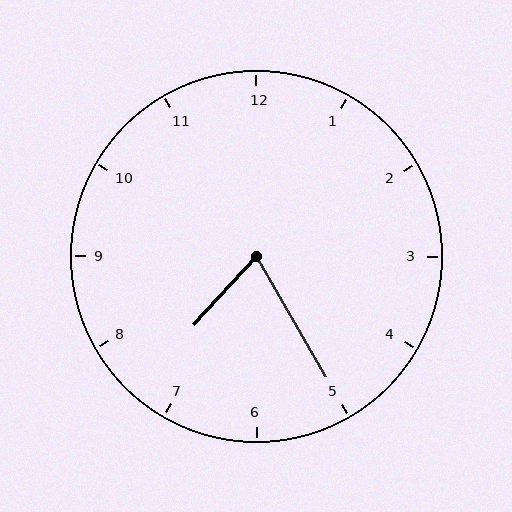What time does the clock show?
7:25.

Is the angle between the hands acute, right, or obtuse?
It is acute.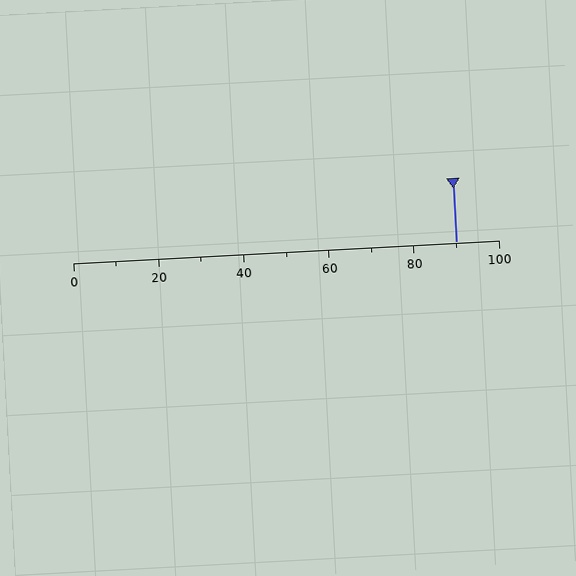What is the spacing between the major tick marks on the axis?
The major ticks are spaced 20 apart.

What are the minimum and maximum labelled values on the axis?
The axis runs from 0 to 100.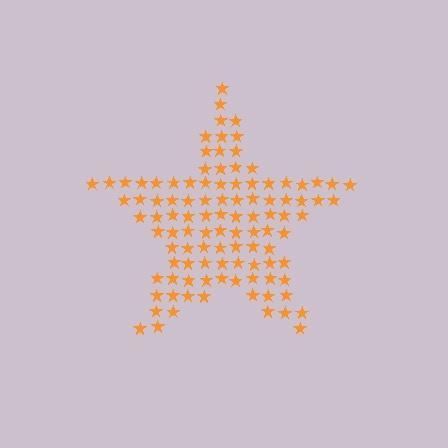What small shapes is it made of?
It is made of small stars.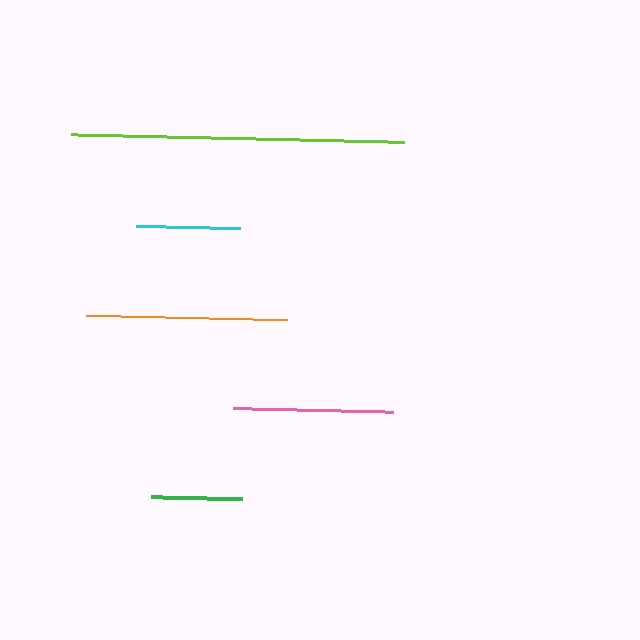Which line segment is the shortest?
The green line is the shortest at approximately 91 pixels.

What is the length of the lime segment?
The lime segment is approximately 334 pixels long.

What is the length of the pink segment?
The pink segment is approximately 160 pixels long.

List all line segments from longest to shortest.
From longest to shortest: lime, orange, pink, cyan, green.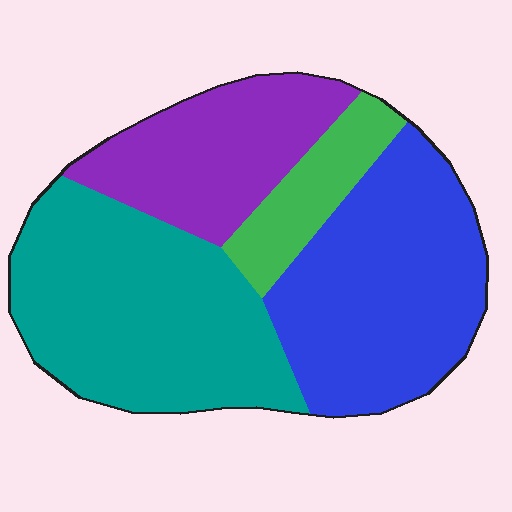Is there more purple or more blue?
Blue.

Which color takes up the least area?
Green, at roughly 10%.